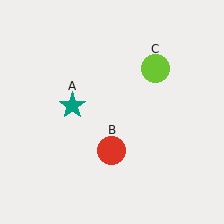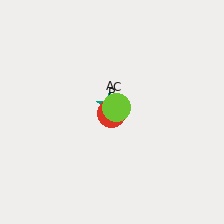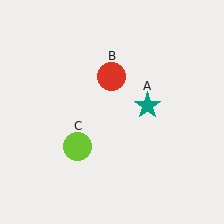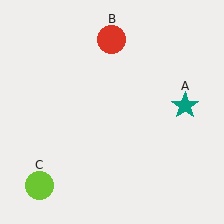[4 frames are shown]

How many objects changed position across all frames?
3 objects changed position: teal star (object A), red circle (object B), lime circle (object C).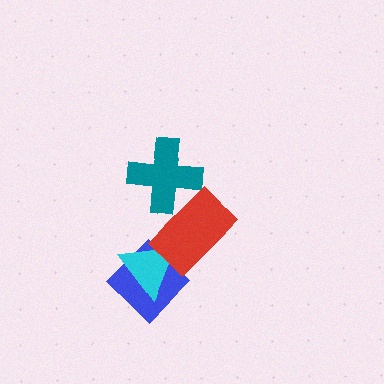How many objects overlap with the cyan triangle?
2 objects overlap with the cyan triangle.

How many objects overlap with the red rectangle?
3 objects overlap with the red rectangle.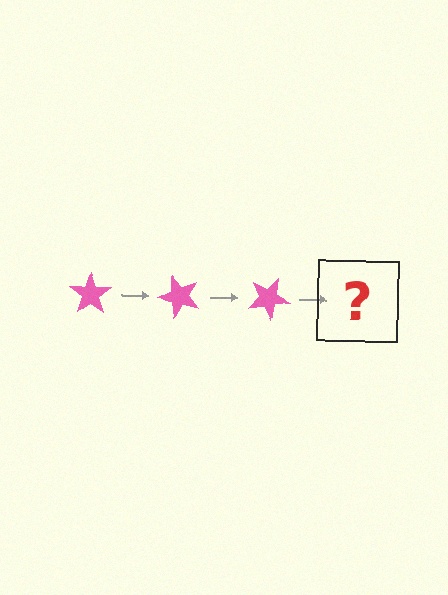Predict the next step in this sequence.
The next step is a pink star rotated 150 degrees.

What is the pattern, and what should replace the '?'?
The pattern is that the star rotates 50 degrees each step. The '?' should be a pink star rotated 150 degrees.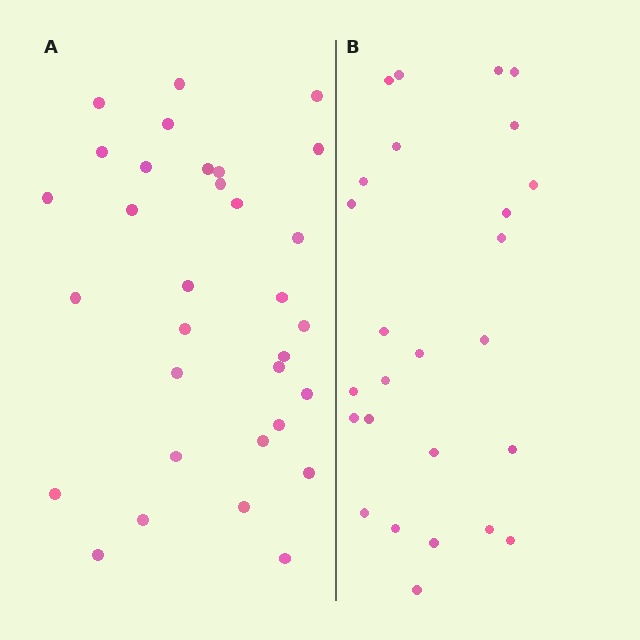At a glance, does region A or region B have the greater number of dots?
Region A (the left region) has more dots.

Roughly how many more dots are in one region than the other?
Region A has about 6 more dots than region B.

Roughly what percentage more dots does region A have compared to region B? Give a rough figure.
About 25% more.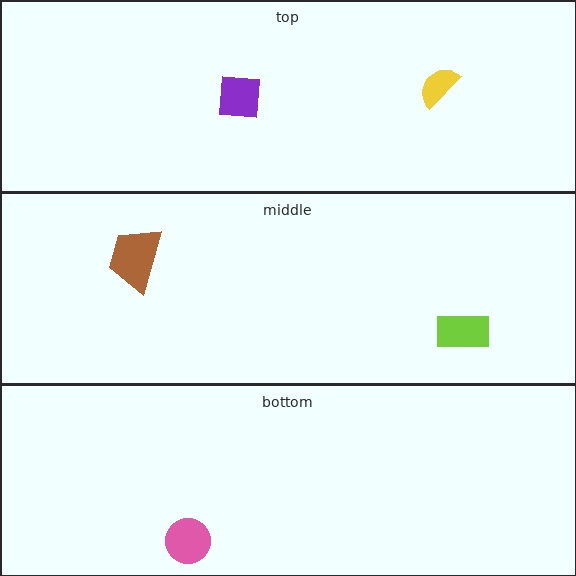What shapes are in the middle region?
The lime rectangle, the brown trapezoid.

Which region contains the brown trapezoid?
The middle region.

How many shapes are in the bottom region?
1.